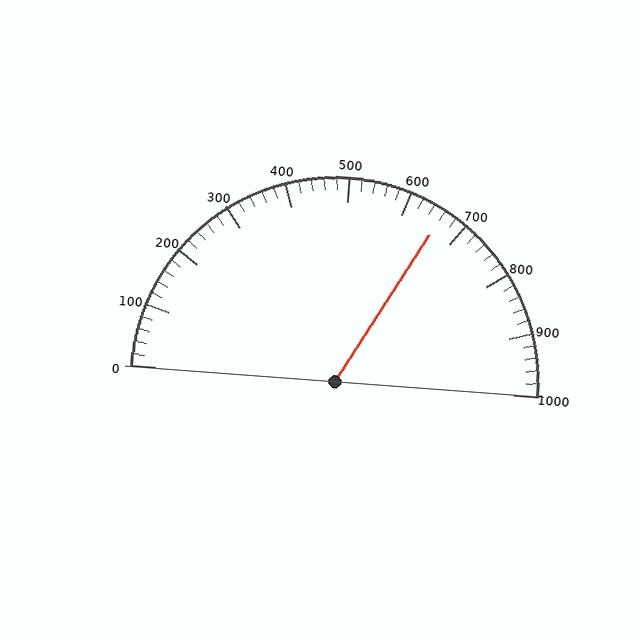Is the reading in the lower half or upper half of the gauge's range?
The reading is in the upper half of the range (0 to 1000).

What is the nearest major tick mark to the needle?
The nearest major tick mark is 700.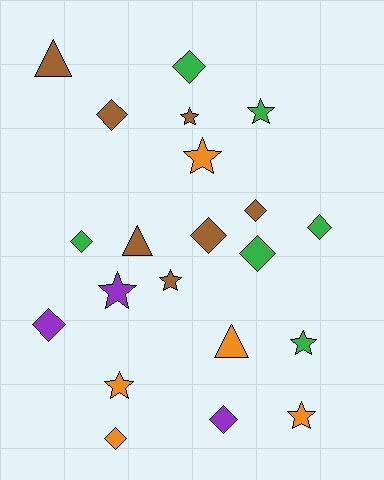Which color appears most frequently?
Brown, with 7 objects.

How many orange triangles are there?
There is 1 orange triangle.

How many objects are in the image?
There are 21 objects.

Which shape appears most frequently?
Diamond, with 10 objects.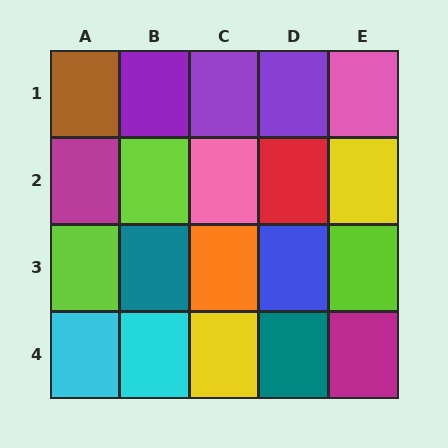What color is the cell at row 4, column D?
Teal.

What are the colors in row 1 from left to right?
Brown, purple, purple, purple, pink.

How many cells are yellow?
2 cells are yellow.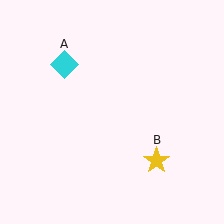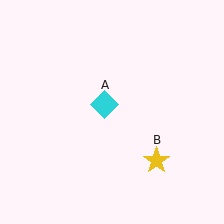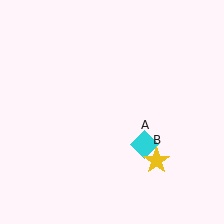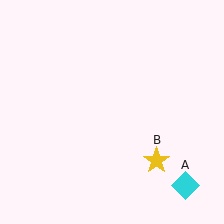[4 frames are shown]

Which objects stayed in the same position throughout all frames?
Yellow star (object B) remained stationary.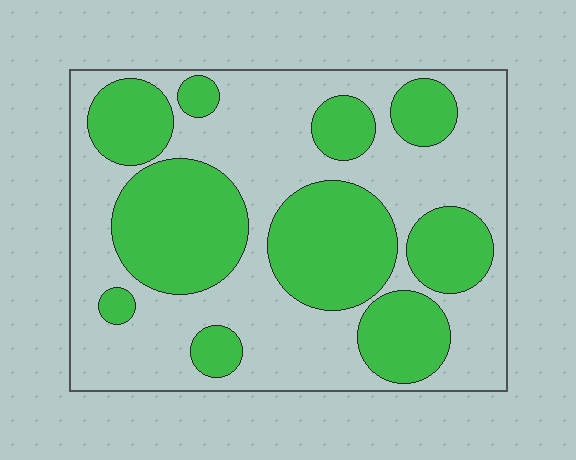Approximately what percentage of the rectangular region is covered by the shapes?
Approximately 40%.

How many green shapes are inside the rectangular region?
10.